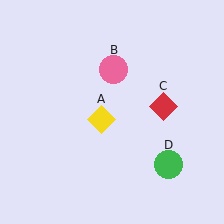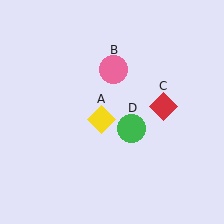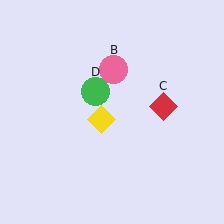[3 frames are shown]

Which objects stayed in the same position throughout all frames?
Yellow diamond (object A) and pink circle (object B) and red diamond (object C) remained stationary.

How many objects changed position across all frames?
1 object changed position: green circle (object D).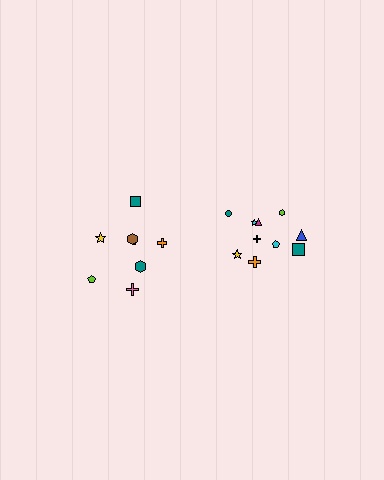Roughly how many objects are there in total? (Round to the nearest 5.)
Roughly 20 objects in total.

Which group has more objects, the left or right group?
The right group.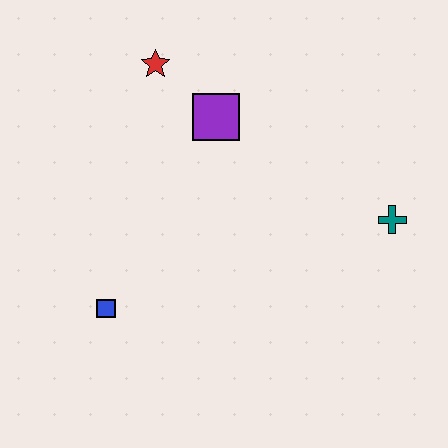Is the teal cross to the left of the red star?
No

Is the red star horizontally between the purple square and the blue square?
Yes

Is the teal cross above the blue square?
Yes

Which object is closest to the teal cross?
The purple square is closest to the teal cross.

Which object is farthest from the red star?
The teal cross is farthest from the red star.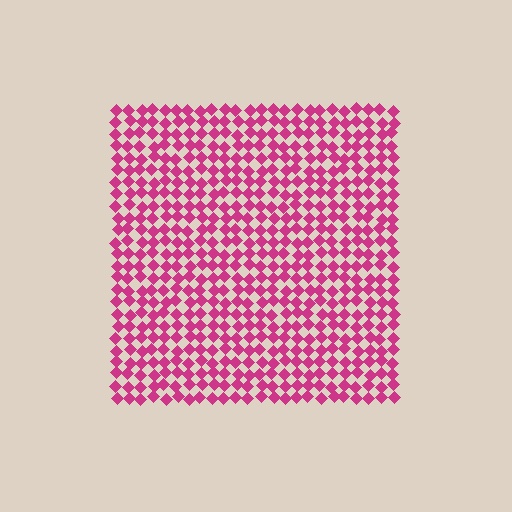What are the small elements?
The small elements are diamonds.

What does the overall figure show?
The overall figure shows a square.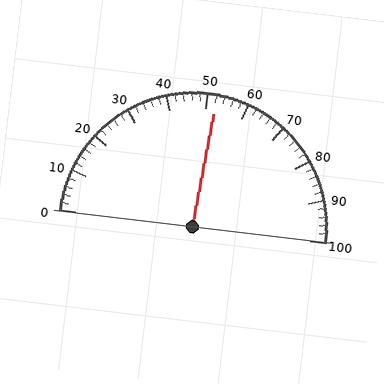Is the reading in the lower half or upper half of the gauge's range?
The reading is in the upper half of the range (0 to 100).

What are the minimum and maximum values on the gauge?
The gauge ranges from 0 to 100.